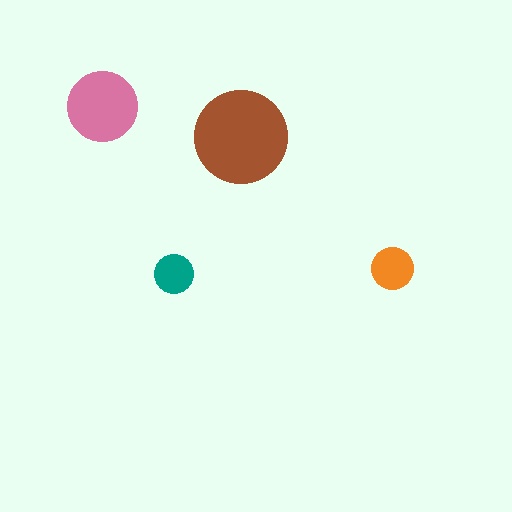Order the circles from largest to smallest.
the brown one, the pink one, the orange one, the teal one.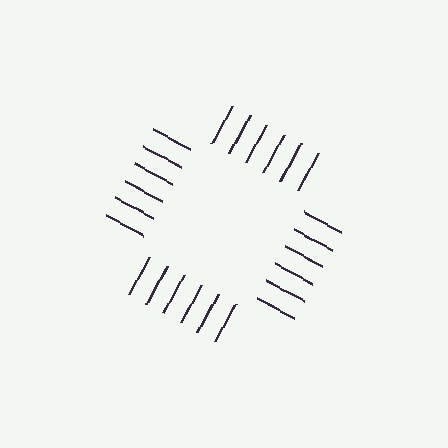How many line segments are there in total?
24 — 6 along each of the 4 edges.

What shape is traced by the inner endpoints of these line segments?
An illusory square — the line segments terminate on its edges but no continuous stroke is drawn.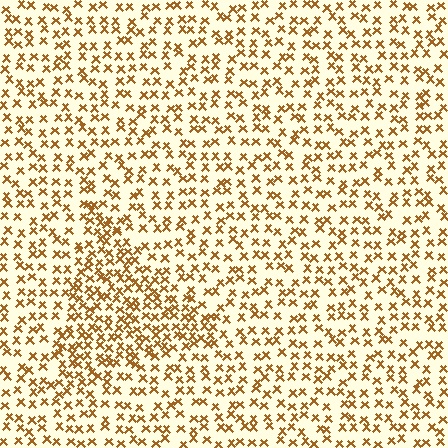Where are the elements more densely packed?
The elements are more densely packed inside the triangle boundary.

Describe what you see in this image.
The image contains small brown elements arranged at two different densities. A triangle-shaped region is visible where the elements are more densely packed than the surrounding area.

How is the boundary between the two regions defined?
The boundary is defined by a change in element density (approximately 1.7x ratio). All elements are the same color, size, and shape.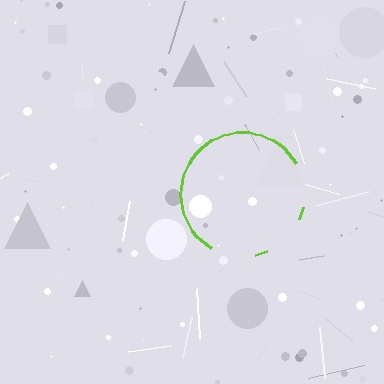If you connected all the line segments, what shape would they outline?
They would outline a circle.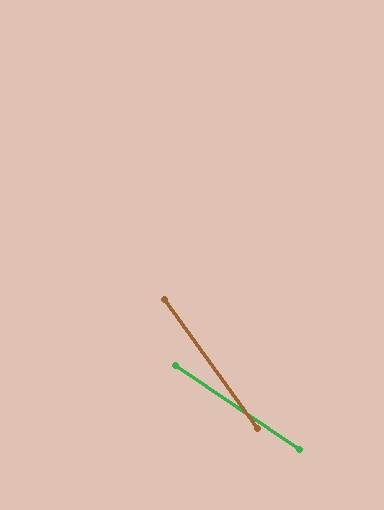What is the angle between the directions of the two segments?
Approximately 20 degrees.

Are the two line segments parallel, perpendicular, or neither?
Neither parallel nor perpendicular — they differ by about 20°.